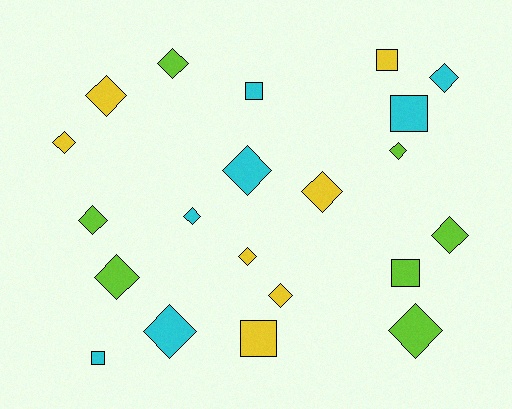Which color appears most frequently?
Yellow, with 7 objects.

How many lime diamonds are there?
There are 6 lime diamonds.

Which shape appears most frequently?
Diamond, with 15 objects.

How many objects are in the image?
There are 21 objects.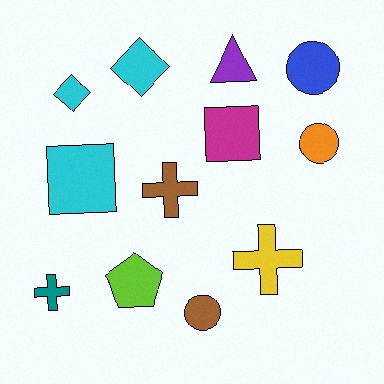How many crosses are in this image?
There are 3 crosses.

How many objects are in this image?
There are 12 objects.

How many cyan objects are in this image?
There are 3 cyan objects.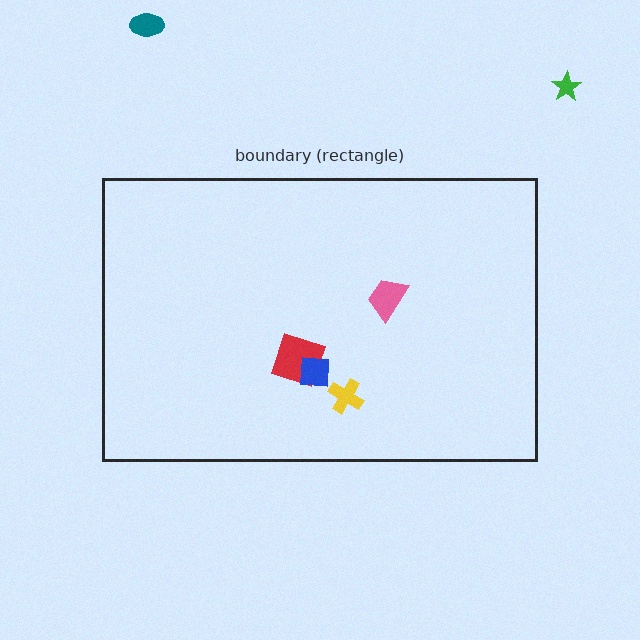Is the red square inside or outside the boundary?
Inside.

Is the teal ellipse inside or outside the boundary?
Outside.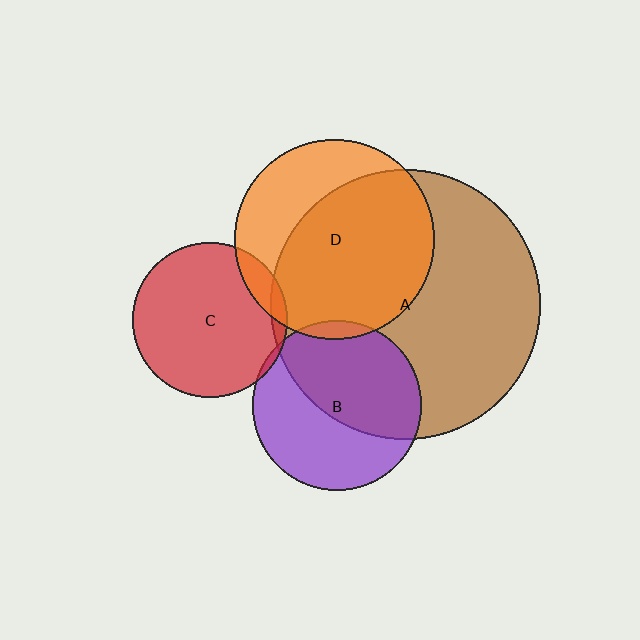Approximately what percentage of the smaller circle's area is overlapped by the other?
Approximately 50%.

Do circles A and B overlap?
Yes.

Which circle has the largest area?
Circle A (brown).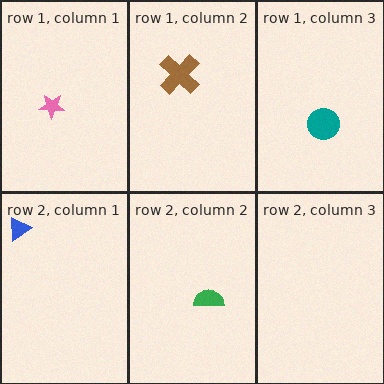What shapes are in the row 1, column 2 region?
The brown cross.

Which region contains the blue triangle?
The row 2, column 1 region.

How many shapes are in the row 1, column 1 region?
1.